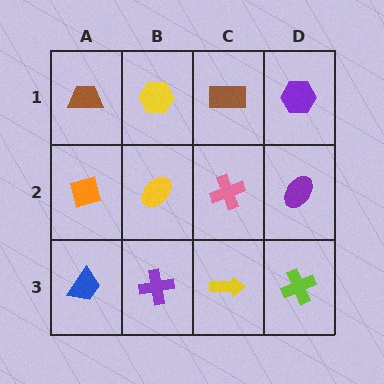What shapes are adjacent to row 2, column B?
A yellow hexagon (row 1, column B), a purple cross (row 3, column B), an orange square (row 2, column A), a pink cross (row 2, column C).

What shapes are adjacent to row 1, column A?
An orange square (row 2, column A), a yellow hexagon (row 1, column B).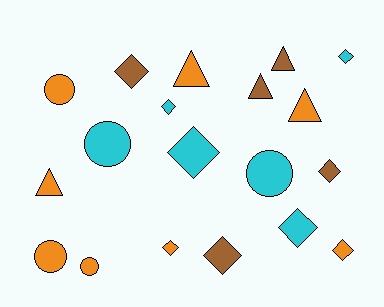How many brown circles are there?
There are no brown circles.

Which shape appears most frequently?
Diamond, with 9 objects.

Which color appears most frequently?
Orange, with 8 objects.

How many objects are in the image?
There are 19 objects.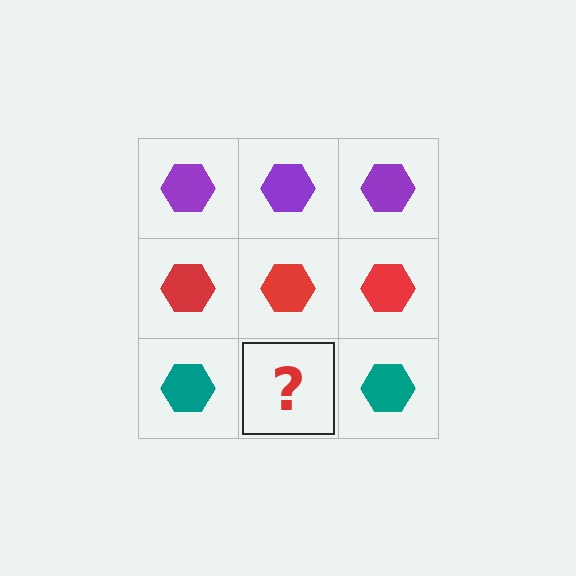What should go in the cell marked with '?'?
The missing cell should contain a teal hexagon.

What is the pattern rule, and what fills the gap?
The rule is that each row has a consistent color. The gap should be filled with a teal hexagon.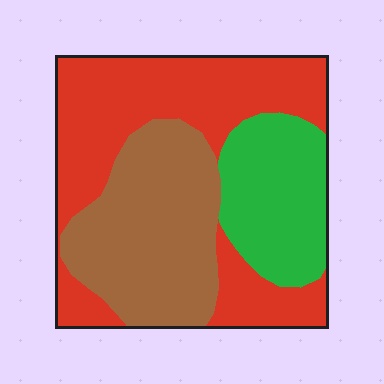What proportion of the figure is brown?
Brown covers about 35% of the figure.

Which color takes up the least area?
Green, at roughly 20%.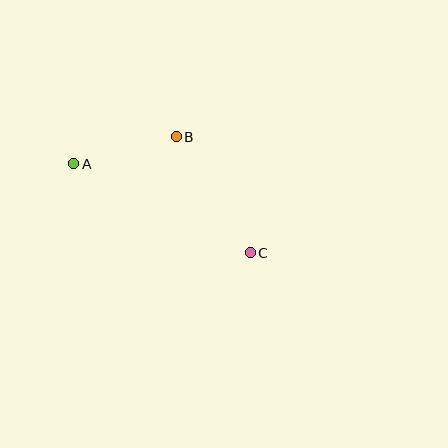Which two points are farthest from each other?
Points A and C are farthest from each other.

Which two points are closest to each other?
Points A and B are closest to each other.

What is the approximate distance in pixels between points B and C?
The distance between B and C is approximately 137 pixels.